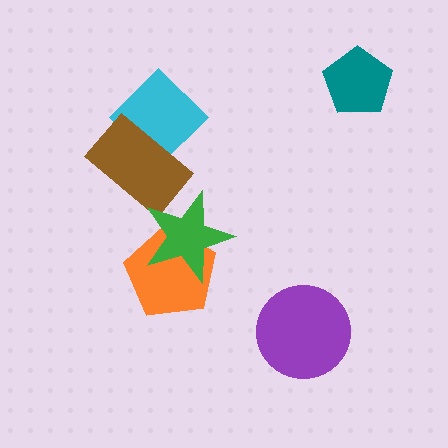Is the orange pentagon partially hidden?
Yes, it is partially covered by another shape.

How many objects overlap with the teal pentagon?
0 objects overlap with the teal pentagon.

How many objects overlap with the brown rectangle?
2 objects overlap with the brown rectangle.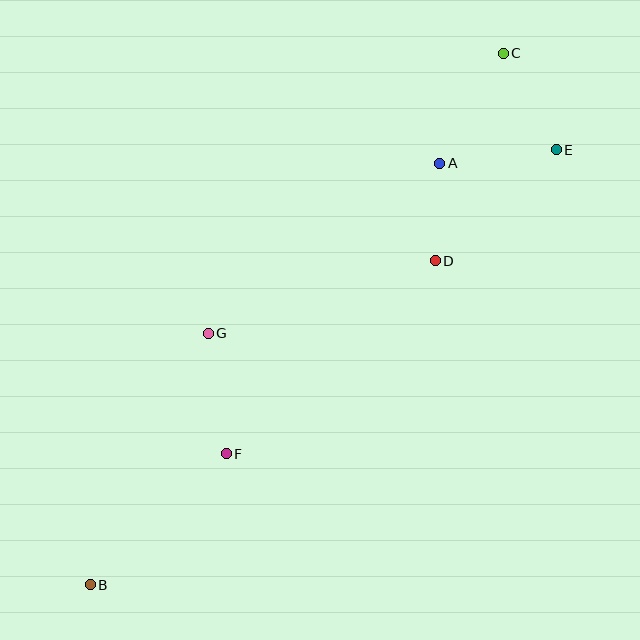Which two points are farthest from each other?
Points B and C are farthest from each other.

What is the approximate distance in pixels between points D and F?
The distance between D and F is approximately 284 pixels.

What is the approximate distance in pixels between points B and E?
The distance between B and E is approximately 638 pixels.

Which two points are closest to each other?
Points A and D are closest to each other.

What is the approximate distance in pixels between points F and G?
The distance between F and G is approximately 122 pixels.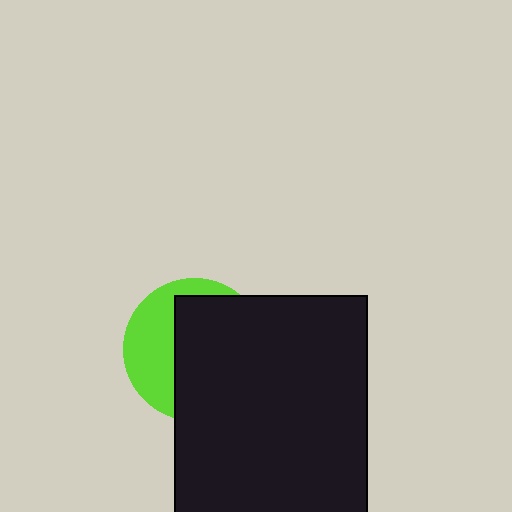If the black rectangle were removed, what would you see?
You would see the complete lime circle.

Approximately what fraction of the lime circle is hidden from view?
Roughly 63% of the lime circle is hidden behind the black rectangle.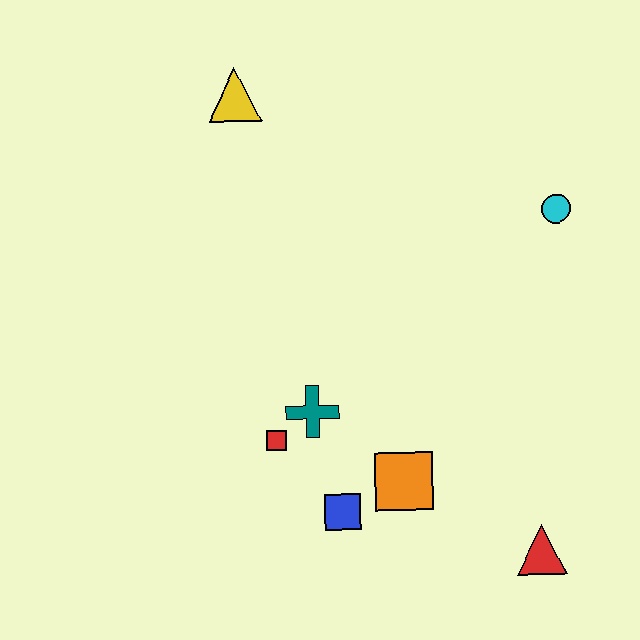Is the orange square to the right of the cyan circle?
No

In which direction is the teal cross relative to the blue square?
The teal cross is above the blue square.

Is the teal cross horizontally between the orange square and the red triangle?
No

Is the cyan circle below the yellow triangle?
Yes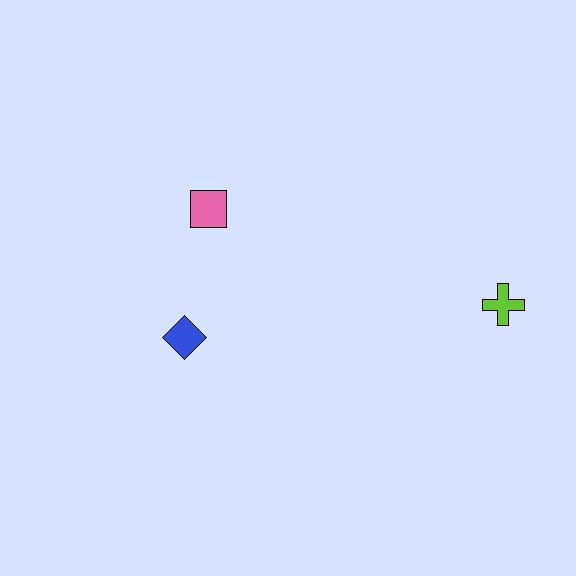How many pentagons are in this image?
There are no pentagons.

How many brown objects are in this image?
There are no brown objects.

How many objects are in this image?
There are 3 objects.